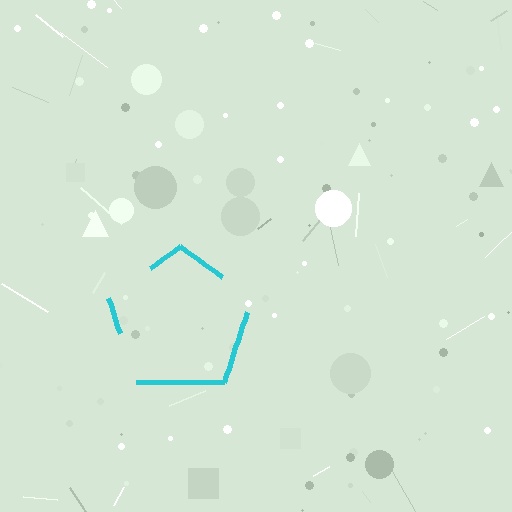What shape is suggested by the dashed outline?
The dashed outline suggests a pentagon.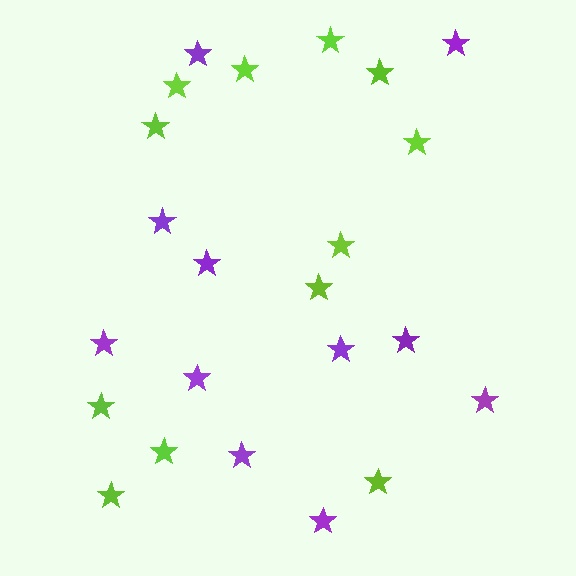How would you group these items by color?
There are 2 groups: one group of purple stars (11) and one group of lime stars (12).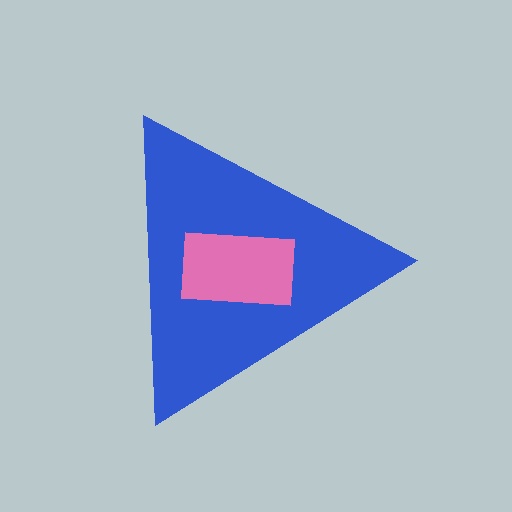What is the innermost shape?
The pink rectangle.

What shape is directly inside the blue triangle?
The pink rectangle.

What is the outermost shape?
The blue triangle.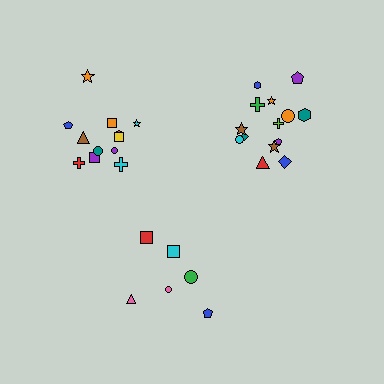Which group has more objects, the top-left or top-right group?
The top-right group.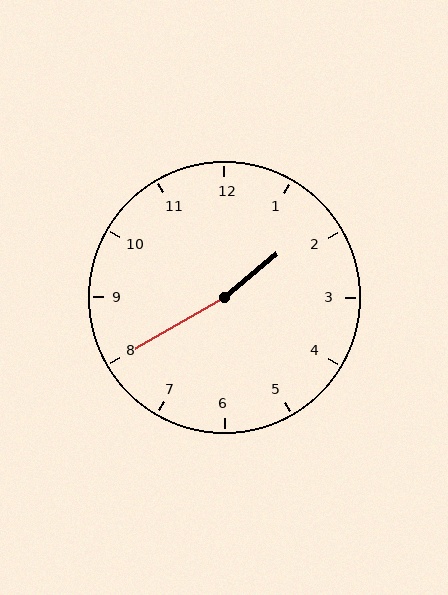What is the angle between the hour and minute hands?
Approximately 170 degrees.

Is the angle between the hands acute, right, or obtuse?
It is obtuse.